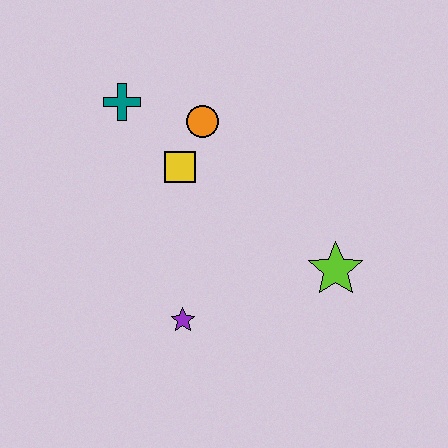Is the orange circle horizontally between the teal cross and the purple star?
No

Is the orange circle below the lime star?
No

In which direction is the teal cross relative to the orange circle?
The teal cross is to the left of the orange circle.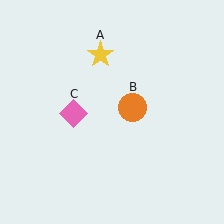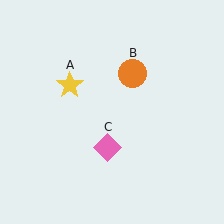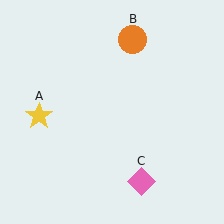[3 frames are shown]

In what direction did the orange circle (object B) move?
The orange circle (object B) moved up.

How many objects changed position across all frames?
3 objects changed position: yellow star (object A), orange circle (object B), pink diamond (object C).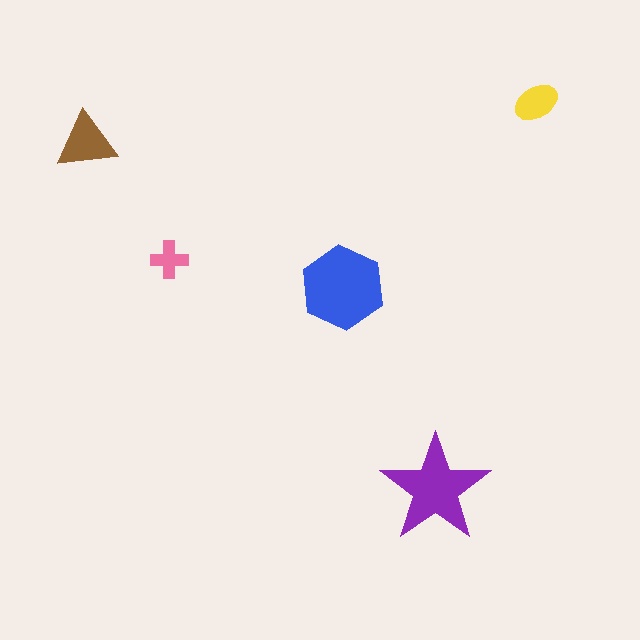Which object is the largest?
The blue hexagon.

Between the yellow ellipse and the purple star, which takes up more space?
The purple star.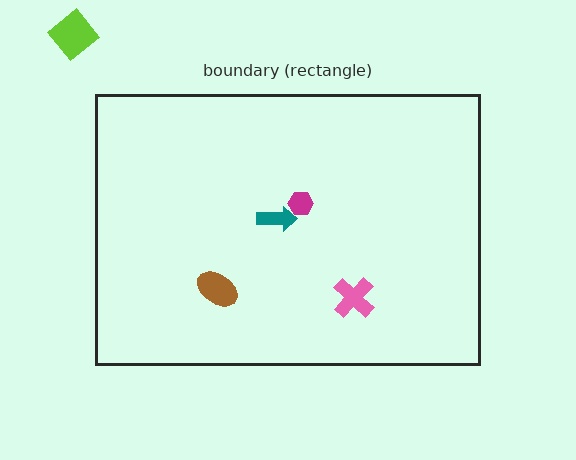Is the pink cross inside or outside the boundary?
Inside.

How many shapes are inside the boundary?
4 inside, 1 outside.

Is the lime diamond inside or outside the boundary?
Outside.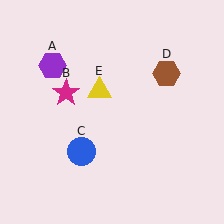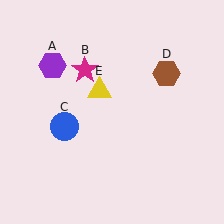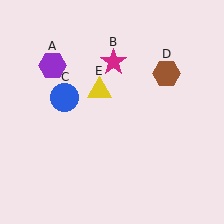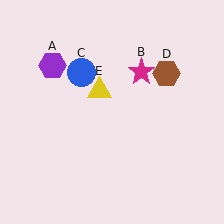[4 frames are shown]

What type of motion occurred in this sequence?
The magenta star (object B), blue circle (object C) rotated clockwise around the center of the scene.